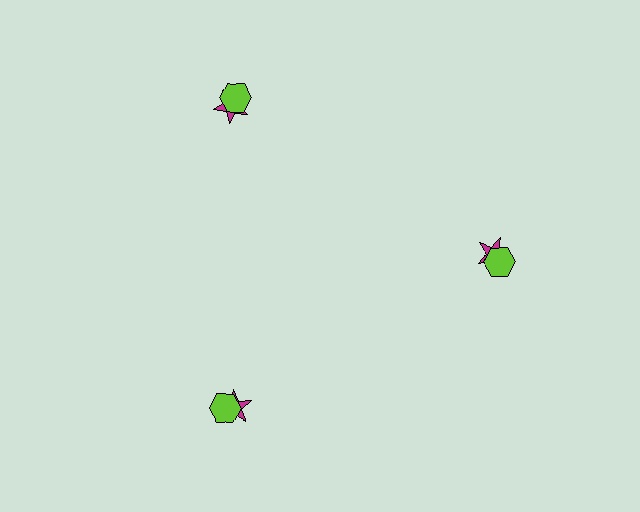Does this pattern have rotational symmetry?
Yes, this pattern has 3-fold rotational symmetry. It looks the same after rotating 120 degrees around the center.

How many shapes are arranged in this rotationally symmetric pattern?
There are 6 shapes, arranged in 3 groups of 2.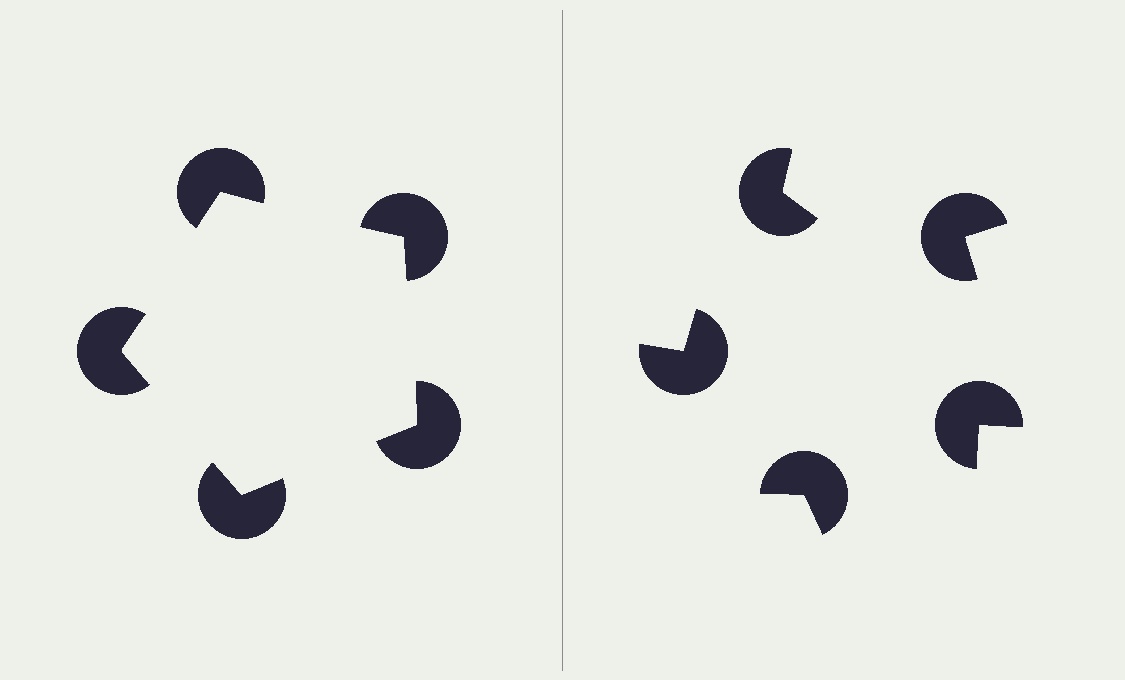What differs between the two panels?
The pac-man discs are positioned identically on both sides; only the wedge orientations differ. On the left they align to a pentagon; on the right they are misaligned.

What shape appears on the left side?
An illusory pentagon.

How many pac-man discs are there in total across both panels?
10 — 5 on each side.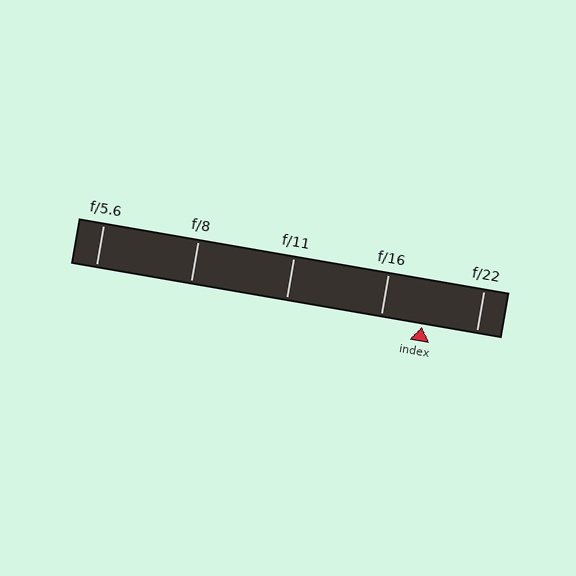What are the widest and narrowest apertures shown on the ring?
The widest aperture shown is f/5.6 and the narrowest is f/22.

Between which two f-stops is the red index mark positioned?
The index mark is between f/16 and f/22.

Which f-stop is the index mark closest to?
The index mark is closest to f/16.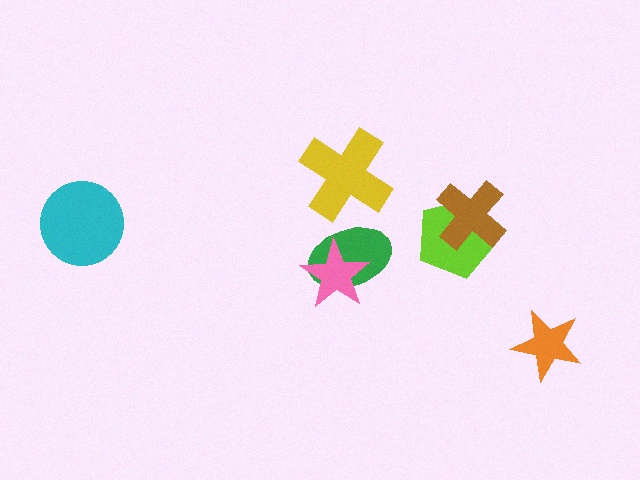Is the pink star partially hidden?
No, no other shape covers it.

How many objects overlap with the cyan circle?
0 objects overlap with the cyan circle.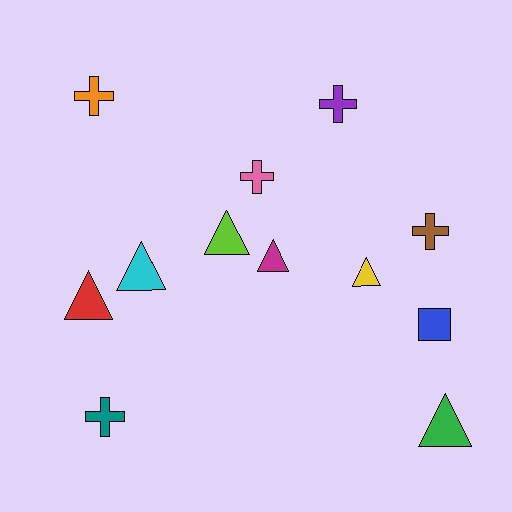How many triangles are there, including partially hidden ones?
There are 6 triangles.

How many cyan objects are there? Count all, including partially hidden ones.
There is 1 cyan object.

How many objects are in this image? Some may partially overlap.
There are 12 objects.